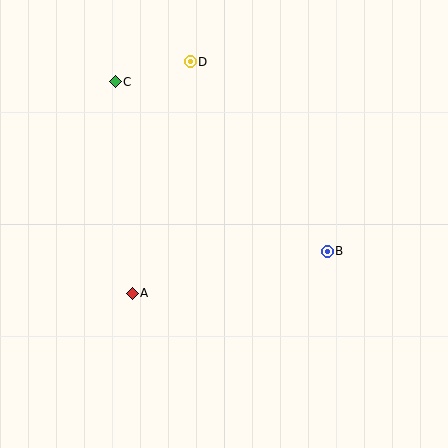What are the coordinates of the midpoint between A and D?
The midpoint between A and D is at (161, 177).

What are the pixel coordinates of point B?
Point B is at (327, 251).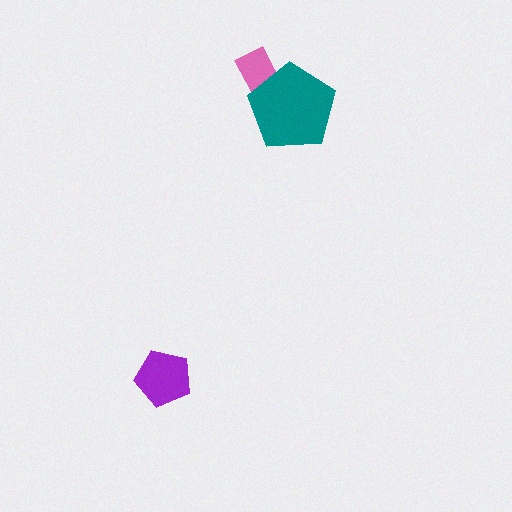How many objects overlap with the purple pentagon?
0 objects overlap with the purple pentagon.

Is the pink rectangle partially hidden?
Yes, it is partially covered by another shape.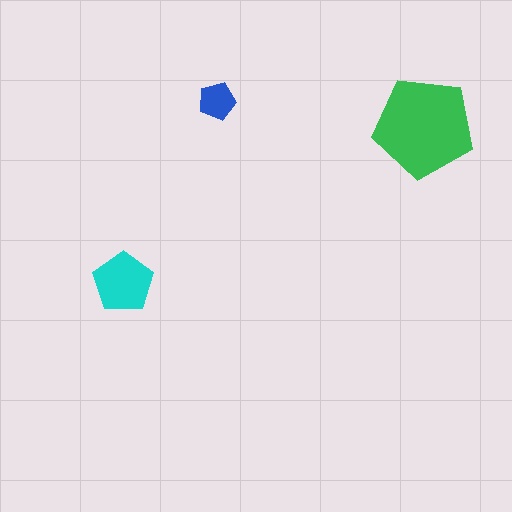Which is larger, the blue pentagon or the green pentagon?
The green one.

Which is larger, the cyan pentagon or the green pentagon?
The green one.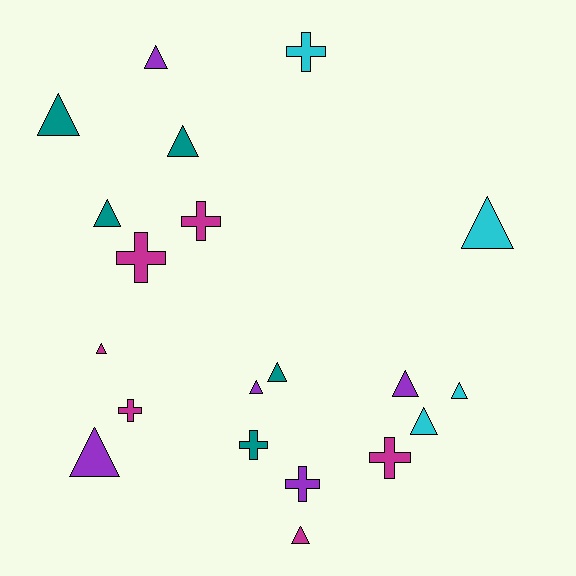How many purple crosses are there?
There is 1 purple cross.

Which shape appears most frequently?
Triangle, with 13 objects.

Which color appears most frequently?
Magenta, with 6 objects.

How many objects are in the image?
There are 20 objects.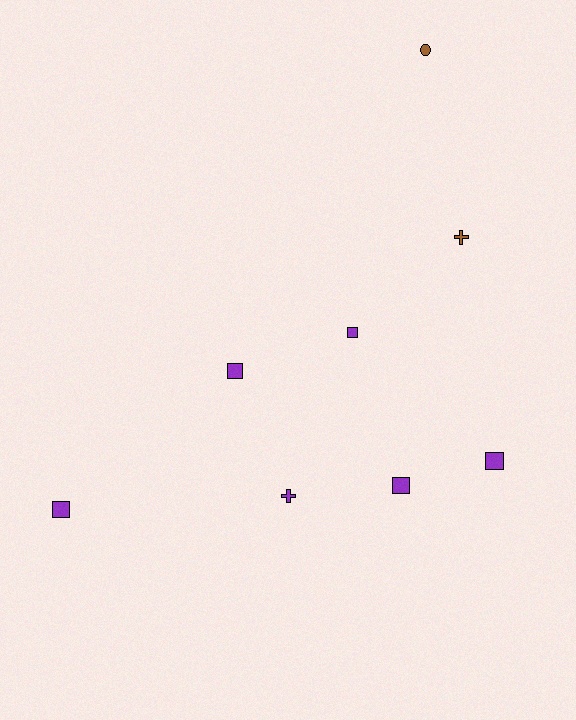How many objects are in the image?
There are 8 objects.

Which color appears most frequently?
Purple, with 6 objects.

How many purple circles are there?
There are no purple circles.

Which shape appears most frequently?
Square, with 5 objects.